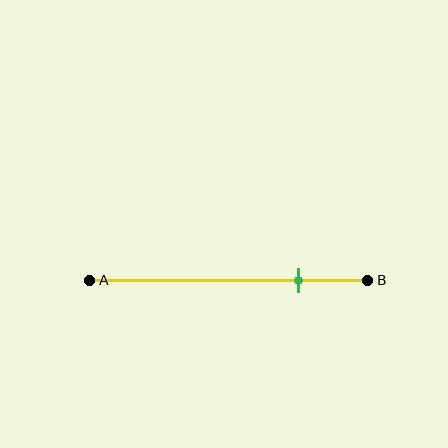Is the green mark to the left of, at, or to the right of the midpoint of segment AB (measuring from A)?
The green mark is to the right of the midpoint of segment AB.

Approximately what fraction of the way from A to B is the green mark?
The green mark is approximately 75% of the way from A to B.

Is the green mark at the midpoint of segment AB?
No, the mark is at about 75% from A, not at the 50% midpoint.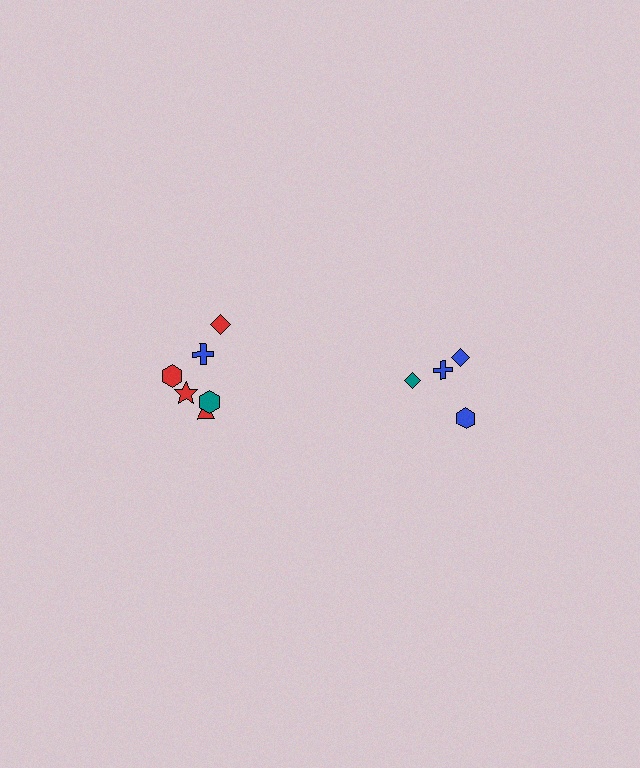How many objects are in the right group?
There are 4 objects.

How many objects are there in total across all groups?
There are 10 objects.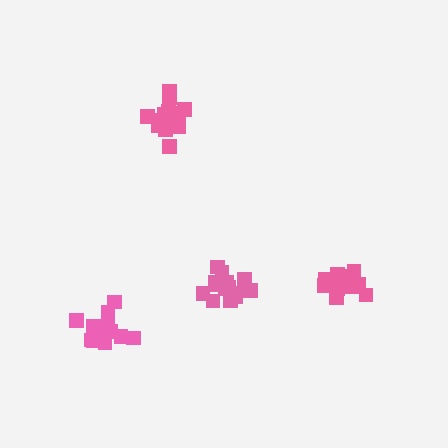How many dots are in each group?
Group 1: 16 dots, Group 2: 13 dots, Group 3: 16 dots, Group 4: 15 dots (60 total).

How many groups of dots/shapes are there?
There are 4 groups.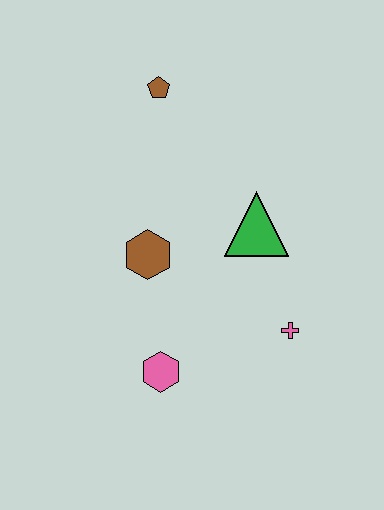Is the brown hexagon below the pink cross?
No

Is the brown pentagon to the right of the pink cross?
No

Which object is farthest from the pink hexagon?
The brown pentagon is farthest from the pink hexagon.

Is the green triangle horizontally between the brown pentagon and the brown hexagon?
No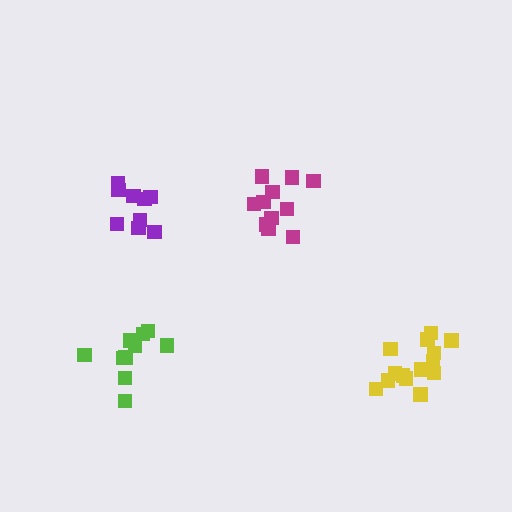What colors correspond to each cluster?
The clusters are colored: purple, magenta, yellow, lime.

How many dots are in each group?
Group 1: 9 dots, Group 2: 11 dots, Group 3: 14 dots, Group 4: 10 dots (44 total).